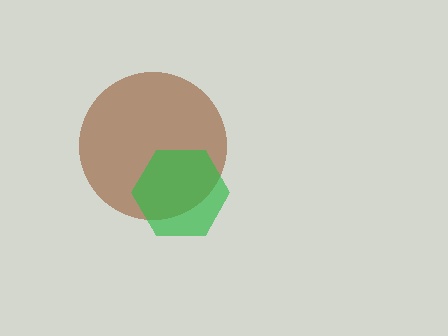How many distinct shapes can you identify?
There are 2 distinct shapes: a brown circle, a green hexagon.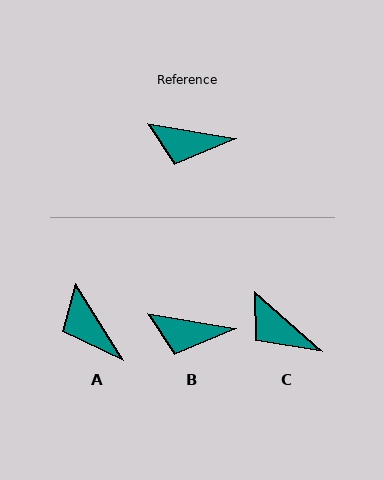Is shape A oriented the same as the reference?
No, it is off by about 48 degrees.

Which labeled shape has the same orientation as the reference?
B.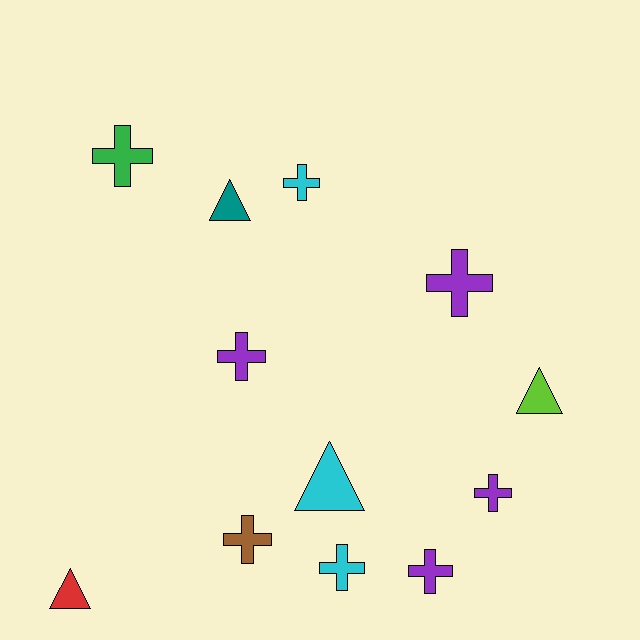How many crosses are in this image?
There are 8 crosses.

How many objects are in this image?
There are 12 objects.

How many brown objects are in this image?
There is 1 brown object.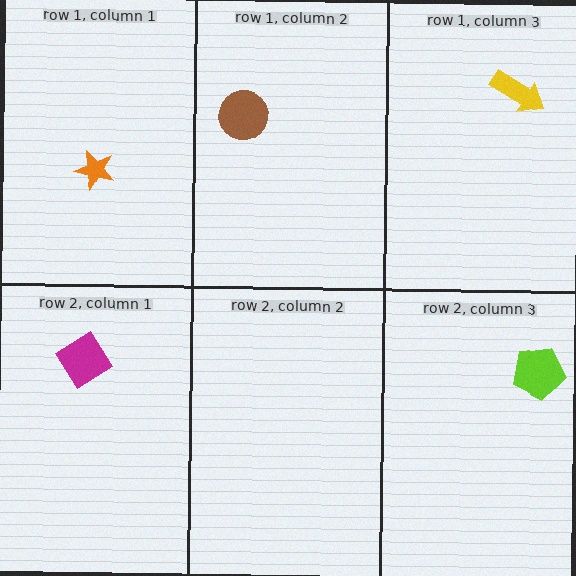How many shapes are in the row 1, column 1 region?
1.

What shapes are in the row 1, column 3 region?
The yellow arrow.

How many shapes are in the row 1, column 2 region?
1.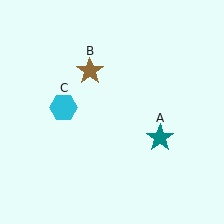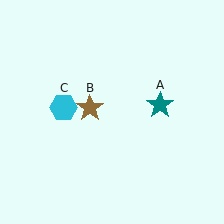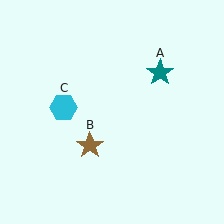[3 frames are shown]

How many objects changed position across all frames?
2 objects changed position: teal star (object A), brown star (object B).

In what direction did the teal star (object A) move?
The teal star (object A) moved up.